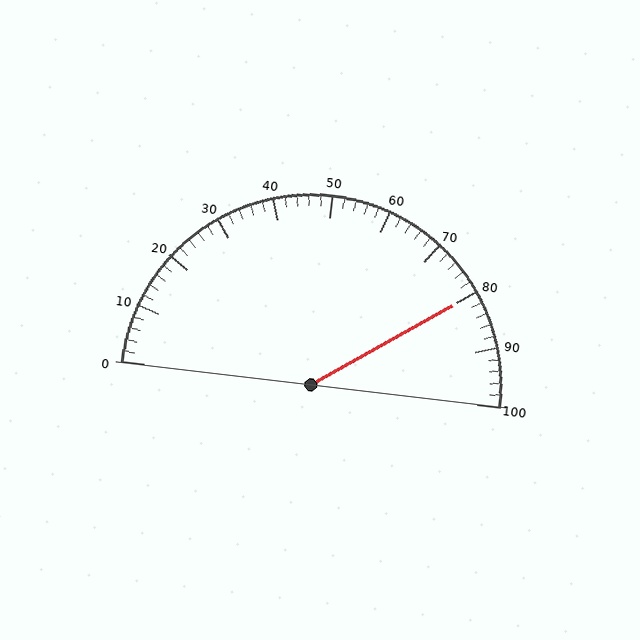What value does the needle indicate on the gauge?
The needle indicates approximately 80.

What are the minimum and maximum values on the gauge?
The gauge ranges from 0 to 100.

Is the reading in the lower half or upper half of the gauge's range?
The reading is in the upper half of the range (0 to 100).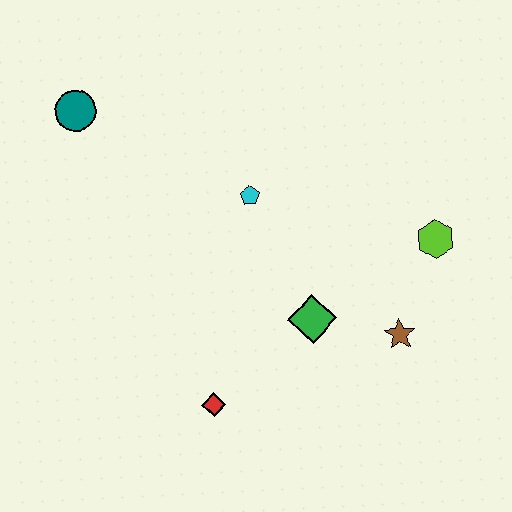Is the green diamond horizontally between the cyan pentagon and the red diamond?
No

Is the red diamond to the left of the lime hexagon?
Yes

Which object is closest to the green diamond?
The brown star is closest to the green diamond.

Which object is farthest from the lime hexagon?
The teal circle is farthest from the lime hexagon.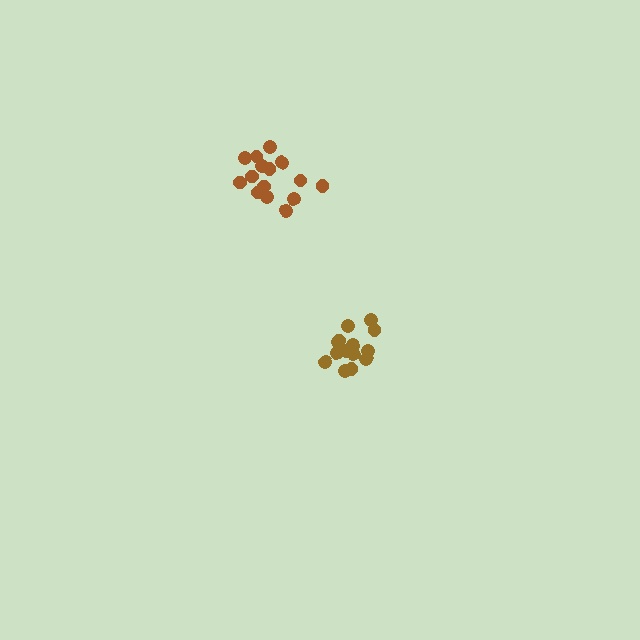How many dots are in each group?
Group 1: 14 dots, Group 2: 16 dots (30 total).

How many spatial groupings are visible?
There are 2 spatial groupings.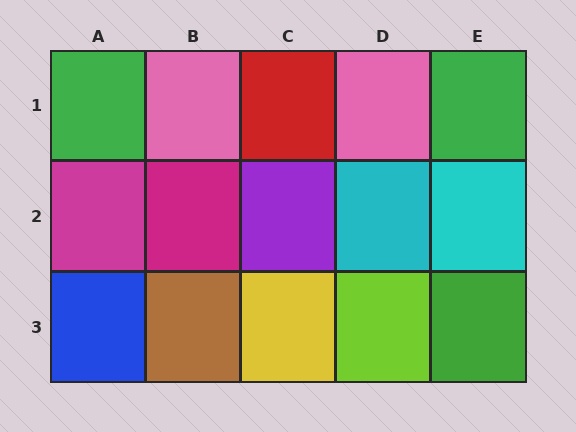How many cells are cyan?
2 cells are cyan.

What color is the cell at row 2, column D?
Cyan.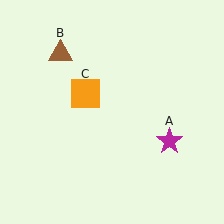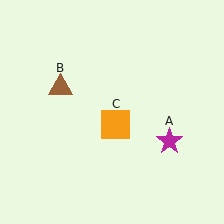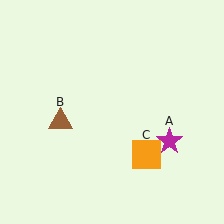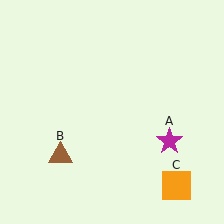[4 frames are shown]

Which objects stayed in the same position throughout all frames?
Magenta star (object A) remained stationary.